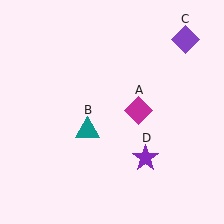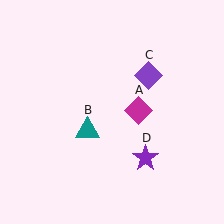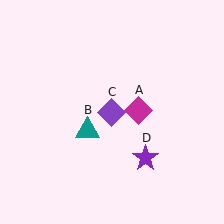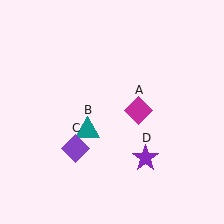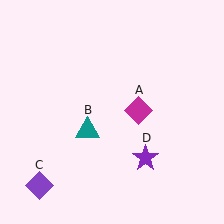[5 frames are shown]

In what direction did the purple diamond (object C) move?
The purple diamond (object C) moved down and to the left.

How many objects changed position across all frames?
1 object changed position: purple diamond (object C).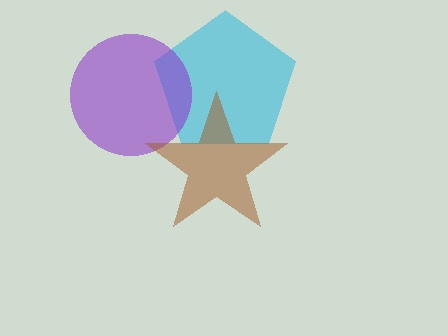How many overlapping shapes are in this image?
There are 3 overlapping shapes in the image.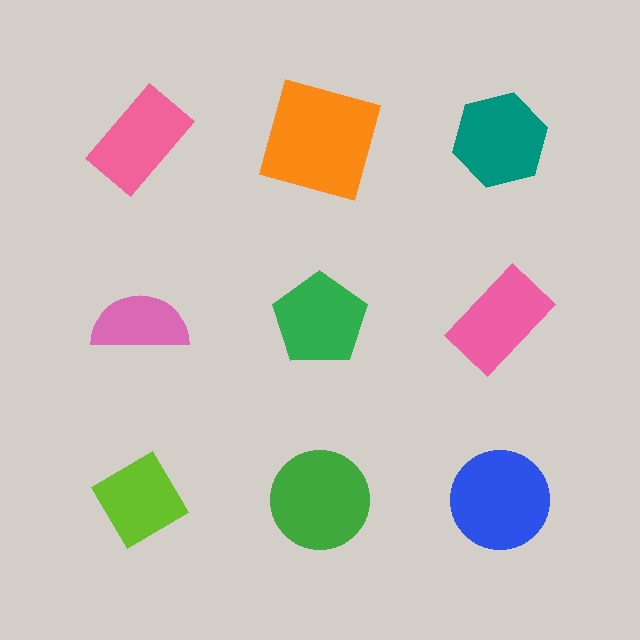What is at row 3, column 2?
A green circle.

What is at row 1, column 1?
A pink rectangle.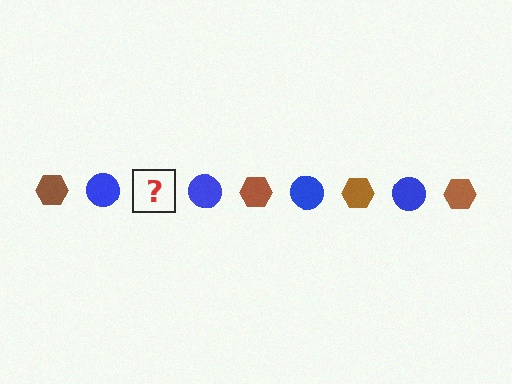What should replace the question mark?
The question mark should be replaced with a brown hexagon.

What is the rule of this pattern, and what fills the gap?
The rule is that the pattern alternates between brown hexagon and blue circle. The gap should be filled with a brown hexagon.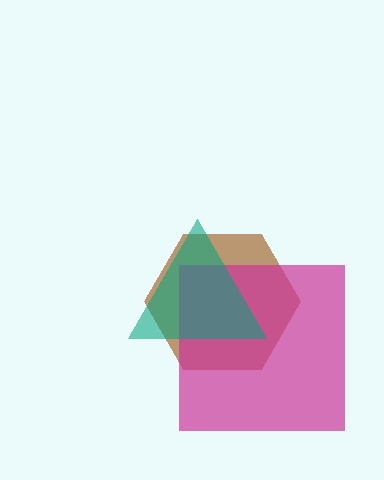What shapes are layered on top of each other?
The layered shapes are: a brown hexagon, a magenta square, a teal triangle.